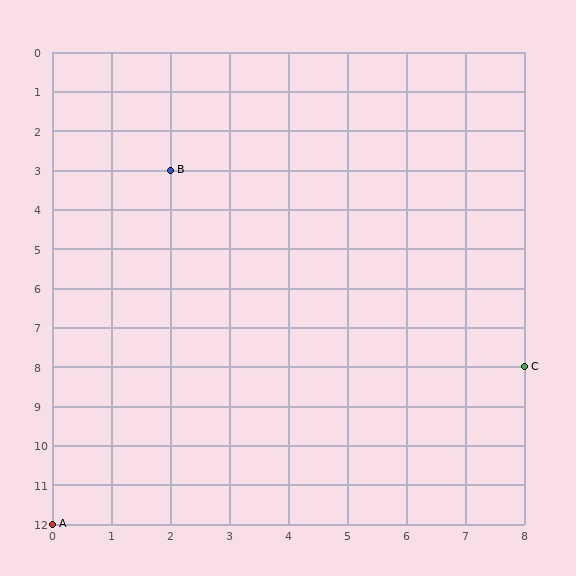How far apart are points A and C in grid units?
Points A and C are 8 columns and 4 rows apart (about 8.9 grid units diagonally).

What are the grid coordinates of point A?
Point A is at grid coordinates (0, 12).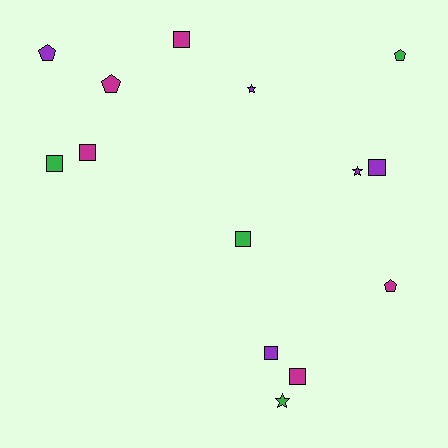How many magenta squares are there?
There are 3 magenta squares.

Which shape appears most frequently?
Square, with 7 objects.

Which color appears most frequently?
Magenta, with 5 objects.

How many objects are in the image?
There are 14 objects.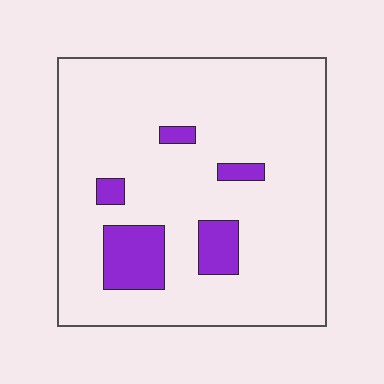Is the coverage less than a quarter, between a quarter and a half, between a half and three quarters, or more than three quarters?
Less than a quarter.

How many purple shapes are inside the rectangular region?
5.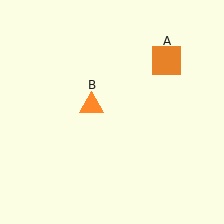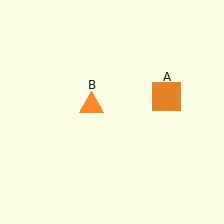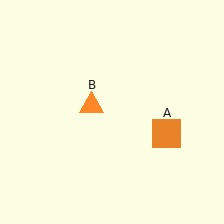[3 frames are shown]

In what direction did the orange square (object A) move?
The orange square (object A) moved down.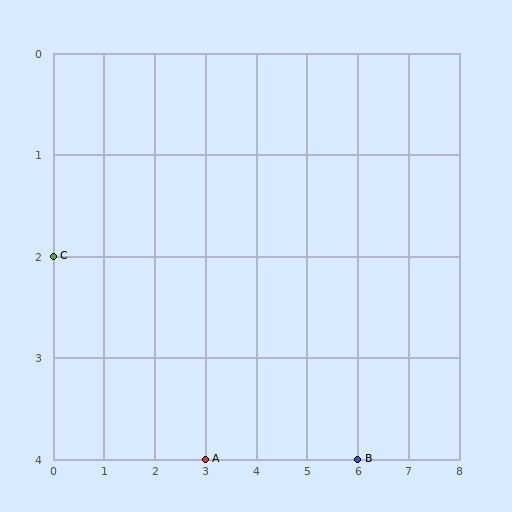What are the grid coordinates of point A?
Point A is at grid coordinates (3, 4).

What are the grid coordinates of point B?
Point B is at grid coordinates (6, 4).